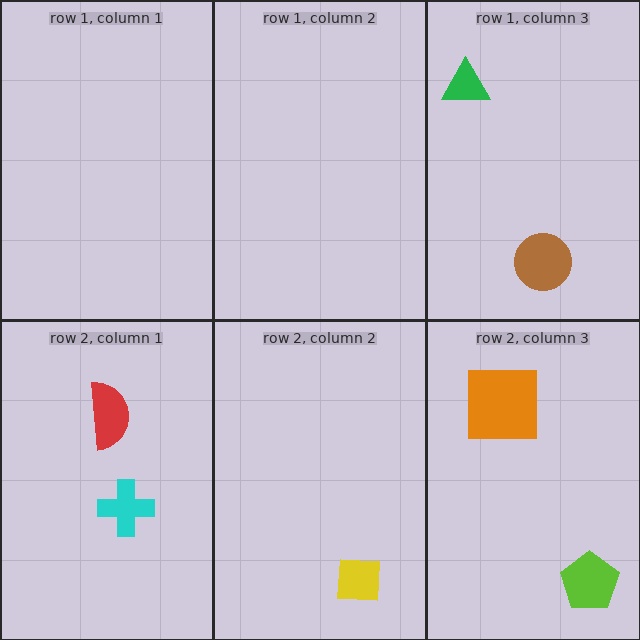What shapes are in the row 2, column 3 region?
The orange square, the lime pentagon.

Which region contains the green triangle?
The row 1, column 3 region.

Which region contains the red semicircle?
The row 2, column 1 region.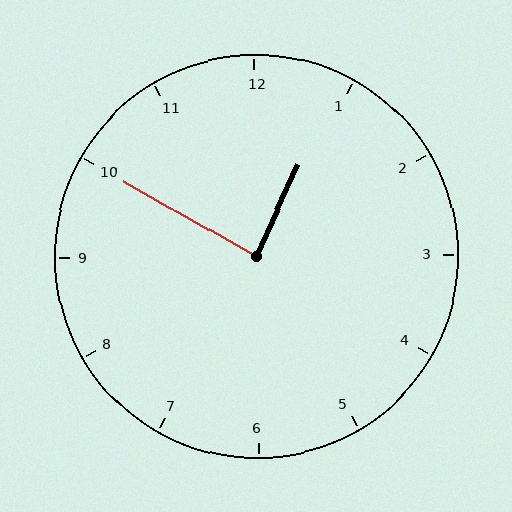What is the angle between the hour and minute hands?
Approximately 85 degrees.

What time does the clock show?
12:50.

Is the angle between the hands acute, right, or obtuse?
It is right.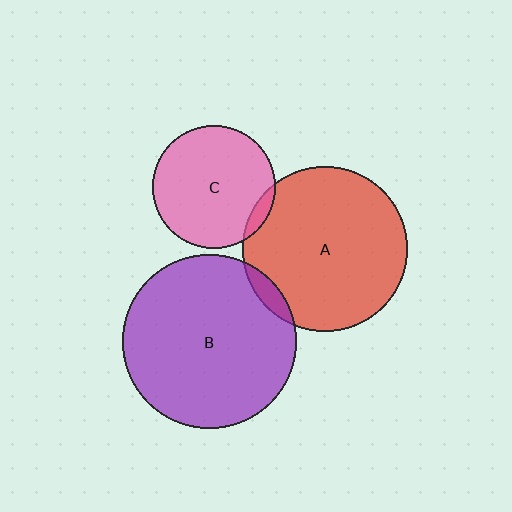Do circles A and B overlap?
Yes.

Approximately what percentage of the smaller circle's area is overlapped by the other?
Approximately 5%.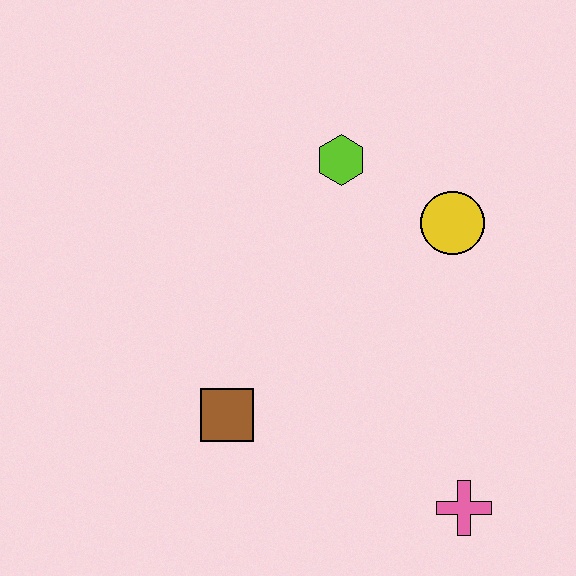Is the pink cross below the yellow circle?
Yes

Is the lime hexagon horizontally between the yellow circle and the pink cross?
No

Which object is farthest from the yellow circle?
The brown square is farthest from the yellow circle.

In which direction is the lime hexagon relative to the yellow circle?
The lime hexagon is to the left of the yellow circle.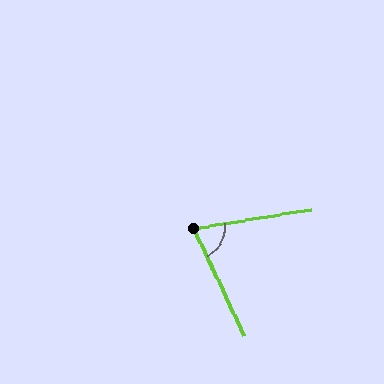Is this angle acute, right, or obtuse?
It is acute.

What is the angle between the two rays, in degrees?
Approximately 74 degrees.